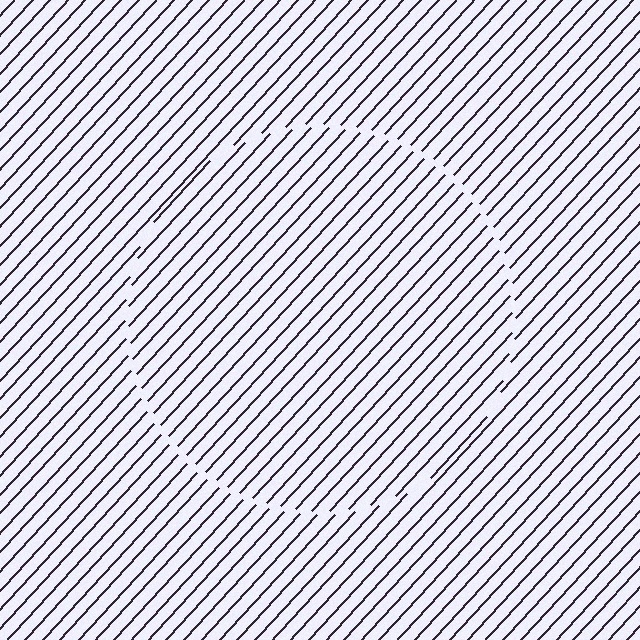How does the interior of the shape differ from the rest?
The interior of the shape contains the same grating, shifted by half a period — the contour is defined by the phase discontinuity where line-ends from the inner and outer gratings abut.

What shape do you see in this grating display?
An illusory circle. The interior of the shape contains the same grating, shifted by half a period — the contour is defined by the phase discontinuity where line-ends from the inner and outer gratings abut.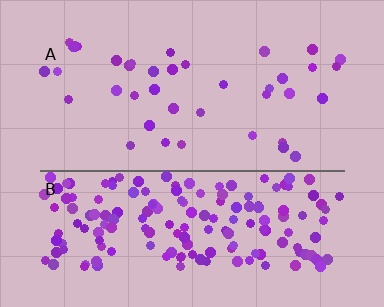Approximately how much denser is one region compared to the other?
Approximately 4.4× — region B over region A.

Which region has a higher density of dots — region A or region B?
B (the bottom).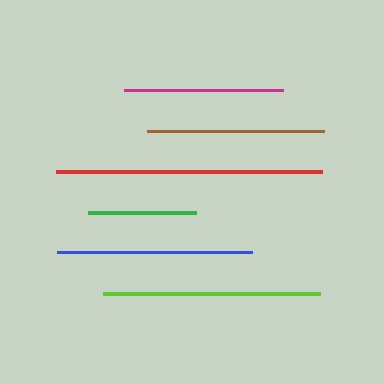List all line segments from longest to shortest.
From longest to shortest: red, lime, blue, brown, magenta, green.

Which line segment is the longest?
The red line is the longest at approximately 266 pixels.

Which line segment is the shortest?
The green line is the shortest at approximately 109 pixels.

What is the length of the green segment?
The green segment is approximately 109 pixels long.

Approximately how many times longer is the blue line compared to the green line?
The blue line is approximately 1.8 times the length of the green line.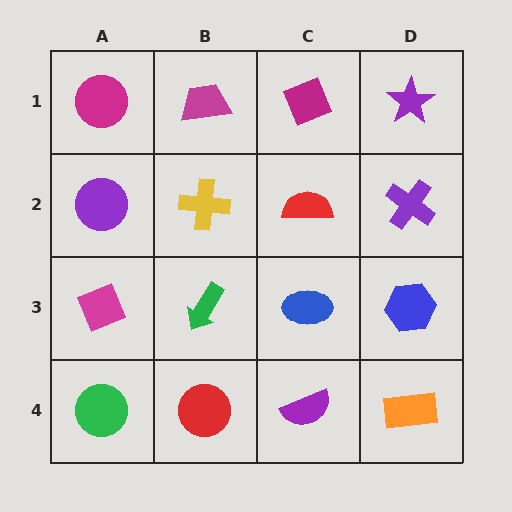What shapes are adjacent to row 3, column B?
A yellow cross (row 2, column B), a red circle (row 4, column B), a magenta diamond (row 3, column A), a blue ellipse (row 3, column C).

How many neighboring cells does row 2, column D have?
3.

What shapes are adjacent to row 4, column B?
A green arrow (row 3, column B), a green circle (row 4, column A), a purple semicircle (row 4, column C).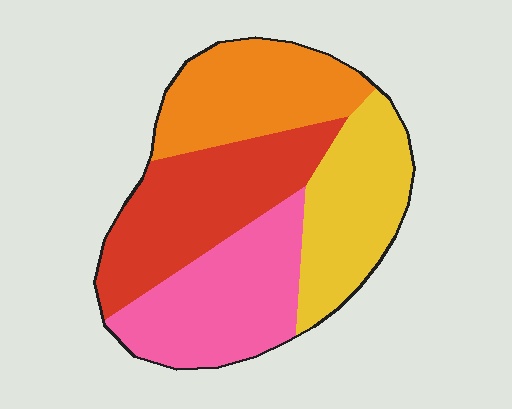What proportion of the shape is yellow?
Yellow takes up less than a quarter of the shape.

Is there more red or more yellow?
Red.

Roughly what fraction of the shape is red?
Red covers around 30% of the shape.